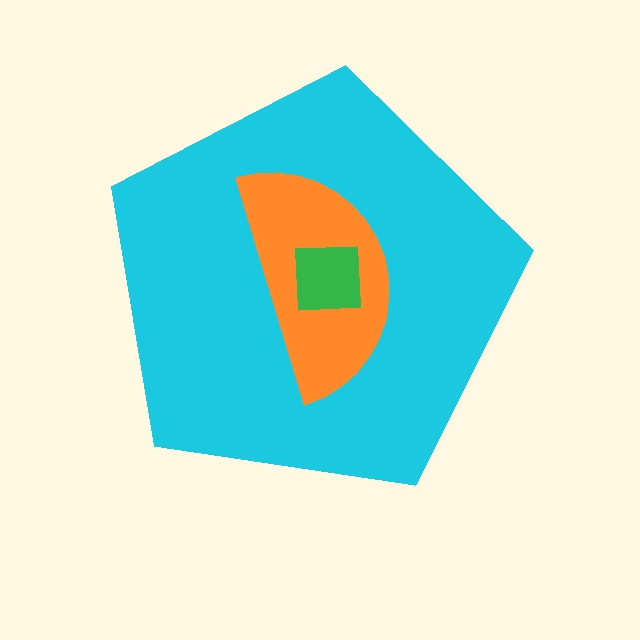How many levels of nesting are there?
3.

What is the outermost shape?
The cyan pentagon.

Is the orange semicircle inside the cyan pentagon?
Yes.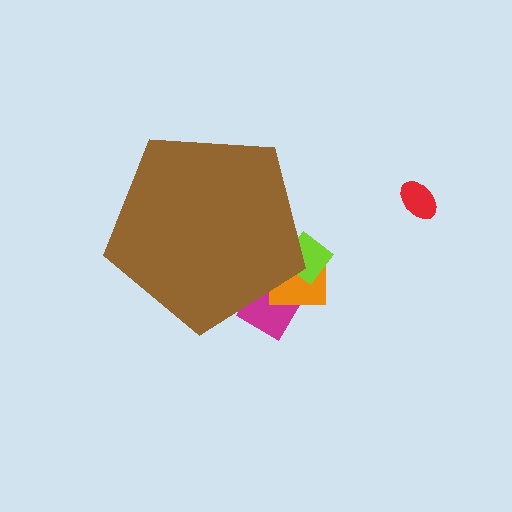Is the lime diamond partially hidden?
Yes, the lime diamond is partially hidden behind the brown pentagon.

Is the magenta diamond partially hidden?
Yes, the magenta diamond is partially hidden behind the brown pentagon.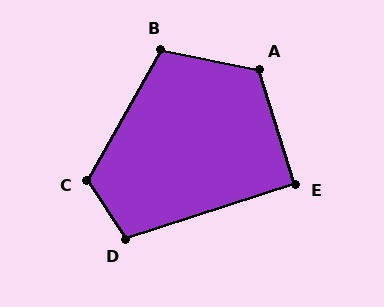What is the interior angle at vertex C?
Approximately 117 degrees (obtuse).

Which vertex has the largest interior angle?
A, at approximately 118 degrees.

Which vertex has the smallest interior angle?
E, at approximately 91 degrees.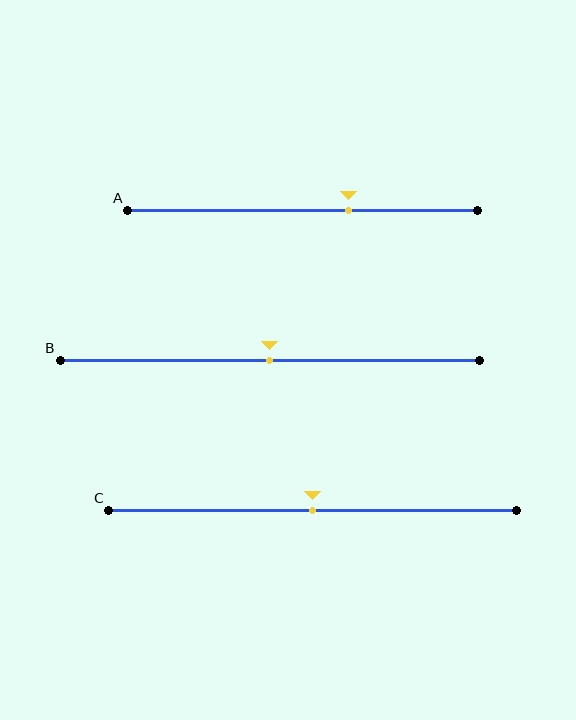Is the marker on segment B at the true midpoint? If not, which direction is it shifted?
Yes, the marker on segment B is at the true midpoint.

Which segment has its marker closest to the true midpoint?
Segment B has its marker closest to the true midpoint.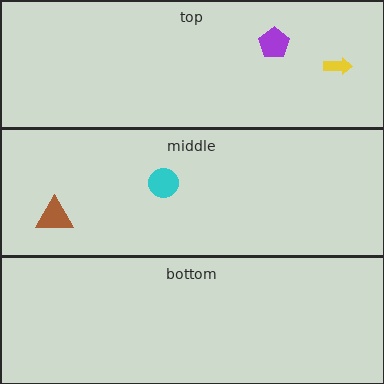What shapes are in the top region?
The purple pentagon, the yellow arrow.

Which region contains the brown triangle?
The middle region.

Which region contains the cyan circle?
The middle region.